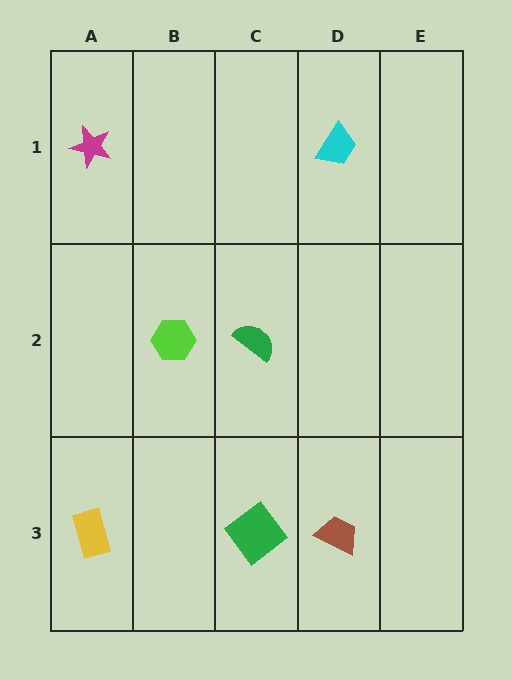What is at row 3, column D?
A brown trapezoid.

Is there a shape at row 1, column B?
No, that cell is empty.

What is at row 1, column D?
A cyan trapezoid.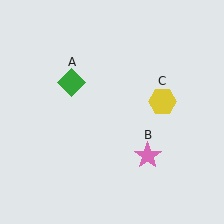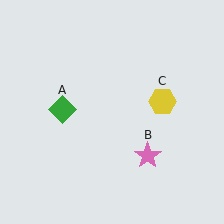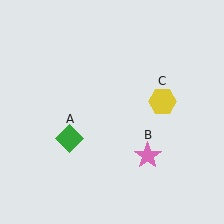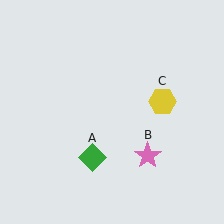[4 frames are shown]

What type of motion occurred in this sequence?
The green diamond (object A) rotated counterclockwise around the center of the scene.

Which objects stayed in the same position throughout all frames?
Pink star (object B) and yellow hexagon (object C) remained stationary.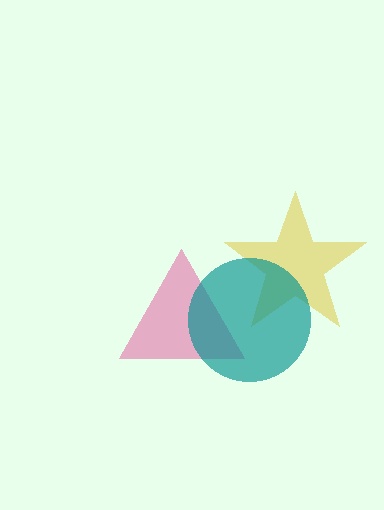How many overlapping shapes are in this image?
There are 3 overlapping shapes in the image.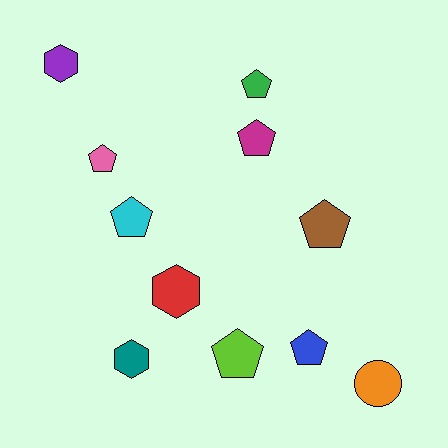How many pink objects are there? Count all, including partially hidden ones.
There is 1 pink object.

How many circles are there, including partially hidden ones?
There is 1 circle.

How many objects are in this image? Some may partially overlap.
There are 11 objects.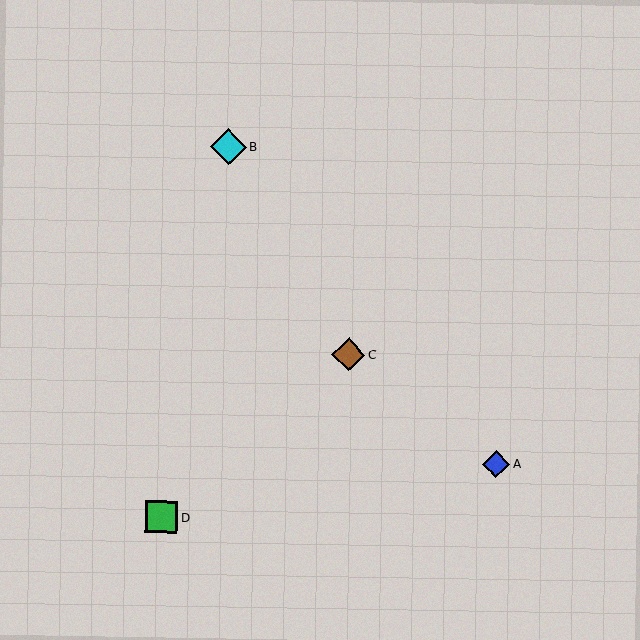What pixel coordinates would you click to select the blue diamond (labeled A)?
Click at (496, 464) to select the blue diamond A.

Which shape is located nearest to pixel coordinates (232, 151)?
The cyan diamond (labeled B) at (228, 147) is nearest to that location.